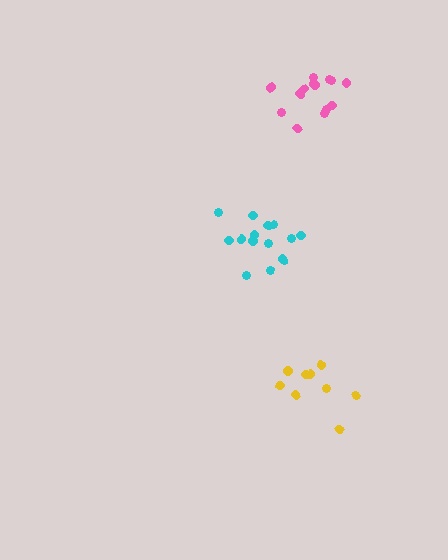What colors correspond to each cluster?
The clusters are colored: yellow, pink, cyan.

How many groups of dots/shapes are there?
There are 3 groups.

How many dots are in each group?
Group 1: 9 dots, Group 2: 14 dots, Group 3: 15 dots (38 total).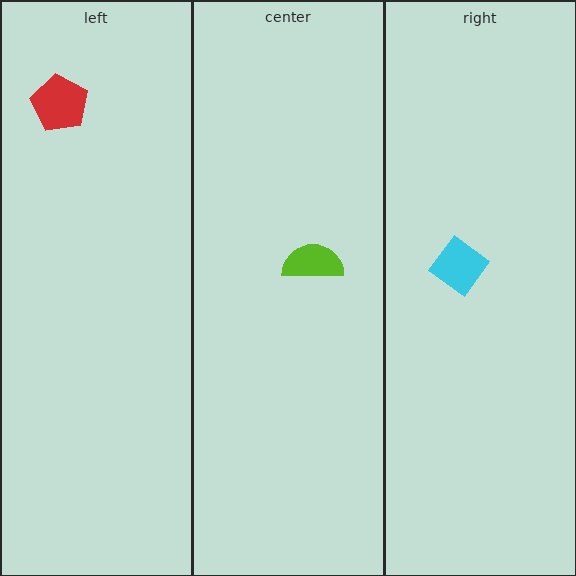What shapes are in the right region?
The cyan diamond.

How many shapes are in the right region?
1.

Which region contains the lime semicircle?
The center region.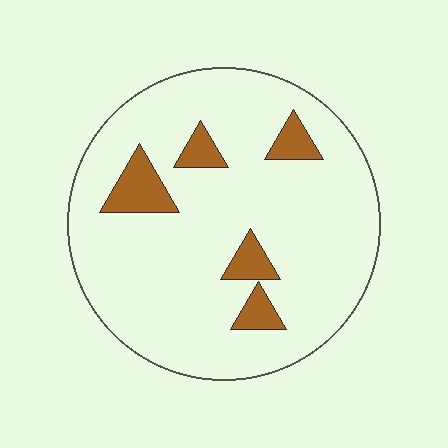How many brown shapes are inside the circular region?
5.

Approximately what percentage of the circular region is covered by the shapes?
Approximately 10%.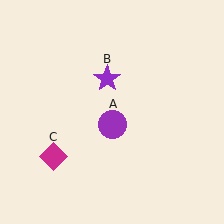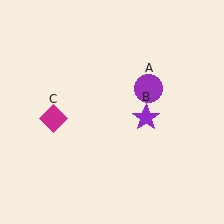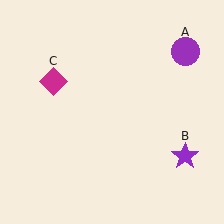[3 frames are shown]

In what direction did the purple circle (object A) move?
The purple circle (object A) moved up and to the right.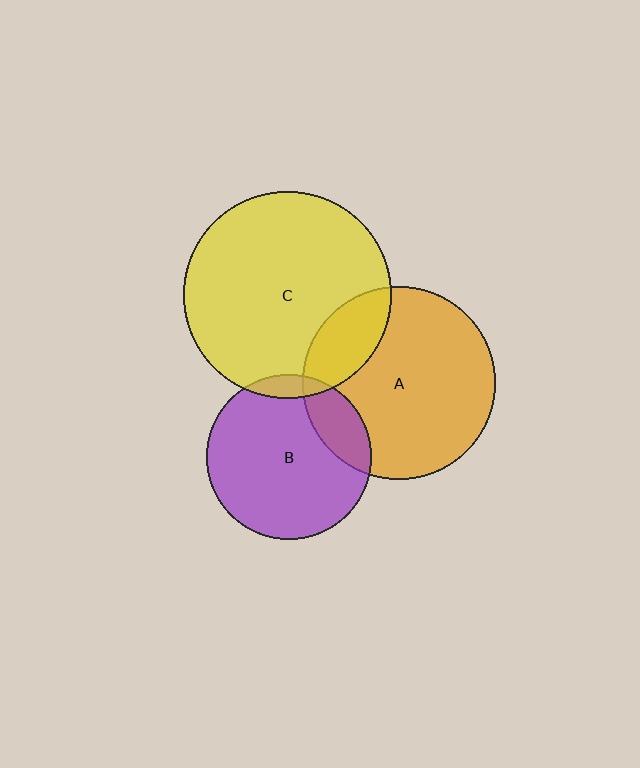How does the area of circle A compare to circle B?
Approximately 1.4 times.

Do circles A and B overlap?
Yes.